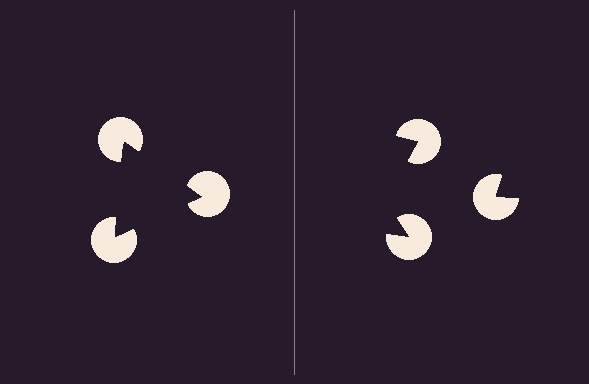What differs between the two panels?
The pac-man discs are positioned identically on both sides; only the wedge orientations differ. On the left they align to a triangle; on the right they are misaligned.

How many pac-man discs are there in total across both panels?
6 — 3 on each side.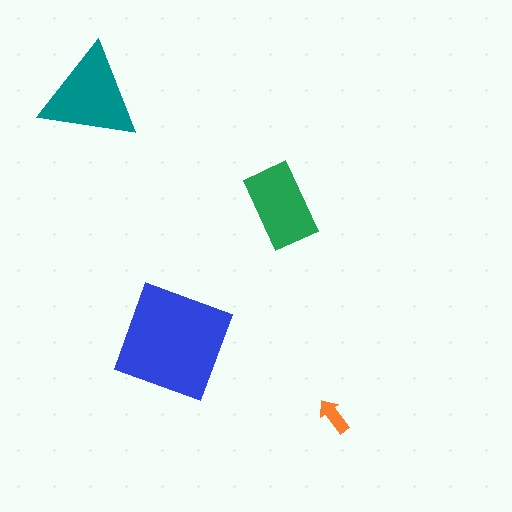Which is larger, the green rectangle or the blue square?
The blue square.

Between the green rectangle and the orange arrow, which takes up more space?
The green rectangle.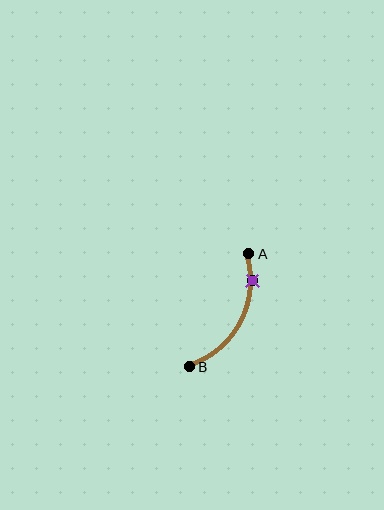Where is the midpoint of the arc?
The arc midpoint is the point on the curve farthest from the straight line joining A and B. It sits to the right of that line.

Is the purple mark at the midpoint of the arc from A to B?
No. The purple mark lies on the arc but is closer to endpoint A. The arc midpoint would be at the point on the curve equidistant along the arc from both A and B.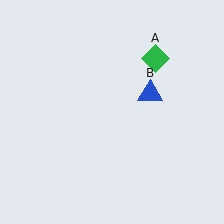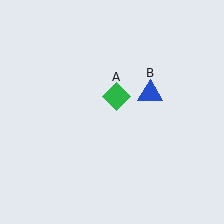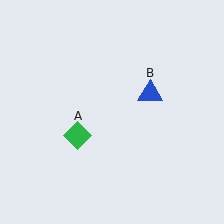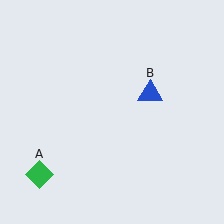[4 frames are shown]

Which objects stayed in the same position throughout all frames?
Blue triangle (object B) remained stationary.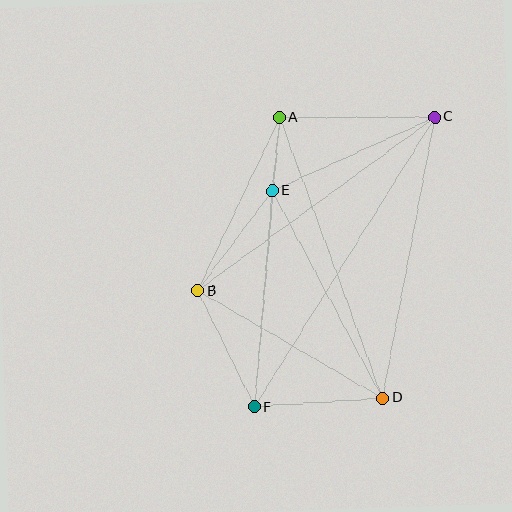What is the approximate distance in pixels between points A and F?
The distance between A and F is approximately 291 pixels.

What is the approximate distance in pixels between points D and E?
The distance between D and E is approximately 235 pixels.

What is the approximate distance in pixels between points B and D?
The distance between B and D is approximately 214 pixels.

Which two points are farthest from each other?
Points C and F are farthest from each other.